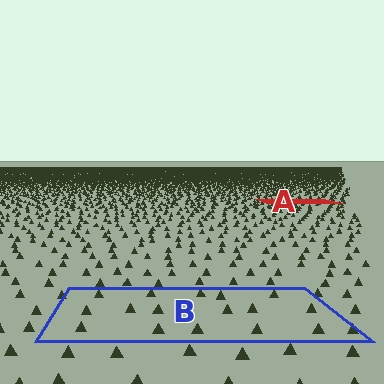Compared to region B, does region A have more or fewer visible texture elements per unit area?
Region A has more texture elements per unit area — they are packed more densely because it is farther away.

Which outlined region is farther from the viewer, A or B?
Region A is farther from the viewer — the texture elements inside it appear smaller and more densely packed.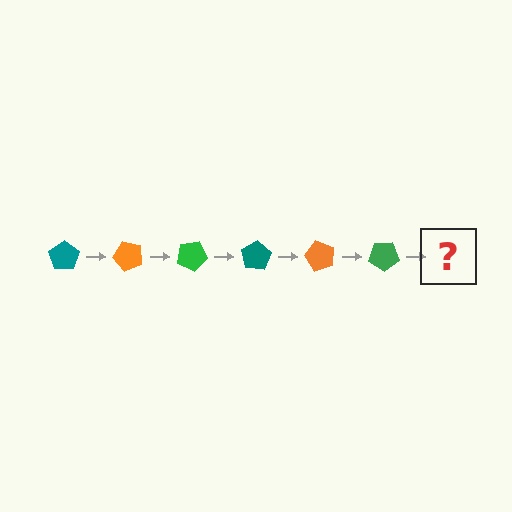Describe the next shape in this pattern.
It should be a teal pentagon, rotated 300 degrees from the start.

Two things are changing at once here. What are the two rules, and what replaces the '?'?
The two rules are that it rotates 50 degrees each step and the color cycles through teal, orange, and green. The '?' should be a teal pentagon, rotated 300 degrees from the start.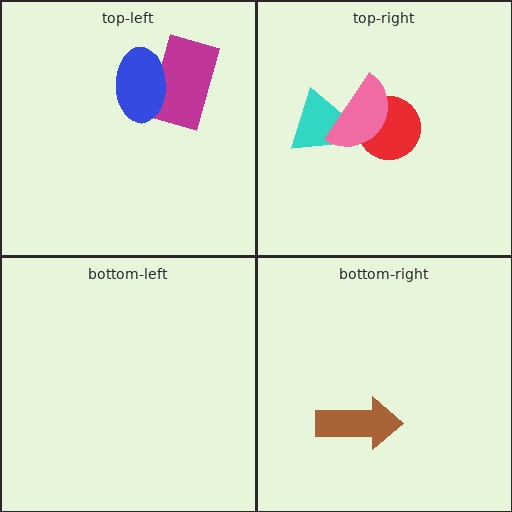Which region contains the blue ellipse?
The top-left region.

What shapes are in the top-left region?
The magenta rectangle, the blue ellipse.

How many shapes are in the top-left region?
2.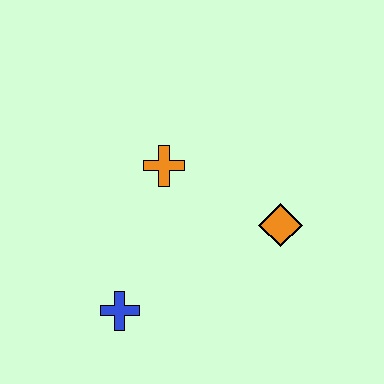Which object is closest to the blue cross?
The orange cross is closest to the blue cross.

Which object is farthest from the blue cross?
The orange diamond is farthest from the blue cross.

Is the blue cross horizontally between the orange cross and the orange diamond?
No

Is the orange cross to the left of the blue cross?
No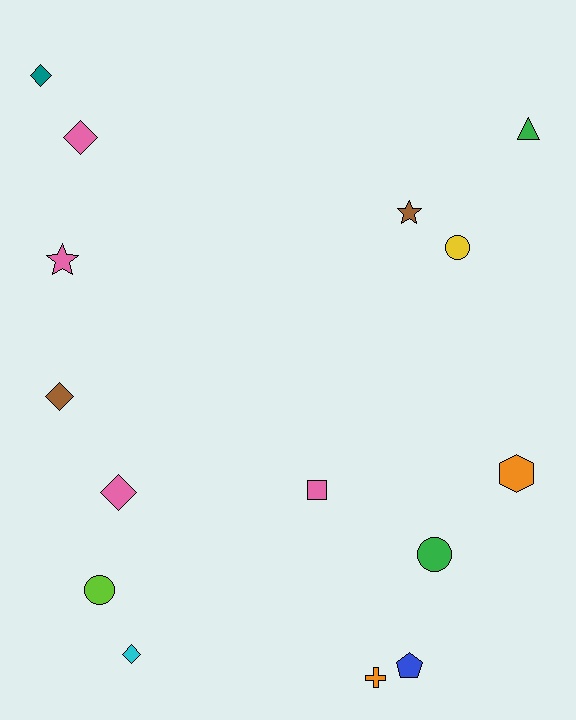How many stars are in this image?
There are 2 stars.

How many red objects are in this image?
There are no red objects.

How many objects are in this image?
There are 15 objects.